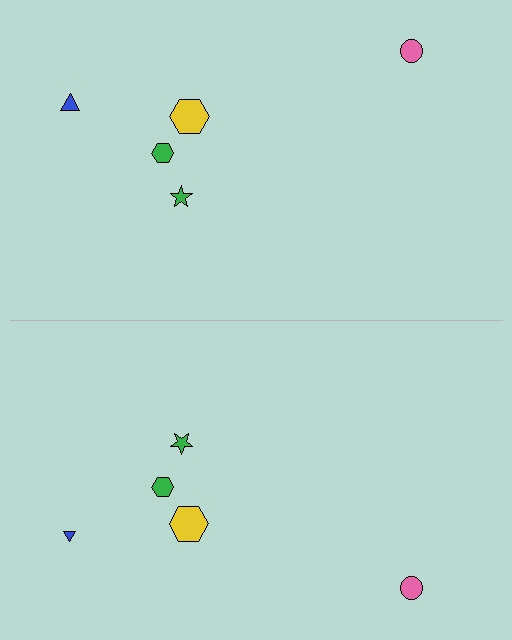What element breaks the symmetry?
The blue triangle on the bottom side has a different size than its mirror counterpart.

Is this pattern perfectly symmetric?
No, the pattern is not perfectly symmetric. The blue triangle on the bottom side has a different size than its mirror counterpart.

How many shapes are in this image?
There are 10 shapes in this image.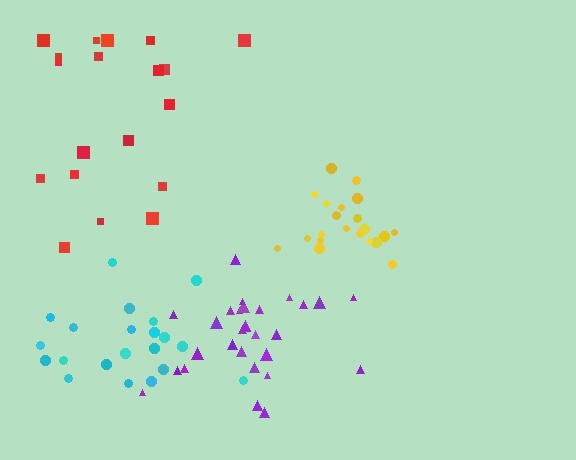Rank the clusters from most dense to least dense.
yellow, purple, cyan, red.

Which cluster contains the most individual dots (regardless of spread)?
Purple (31).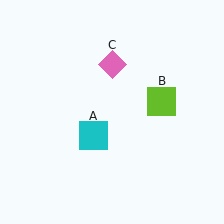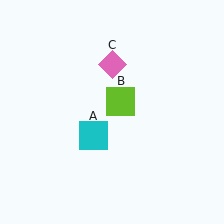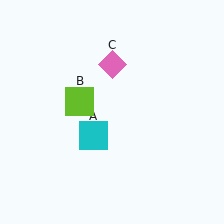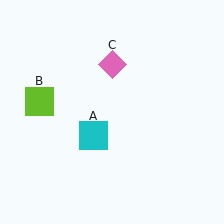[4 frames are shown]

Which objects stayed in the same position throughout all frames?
Cyan square (object A) and pink diamond (object C) remained stationary.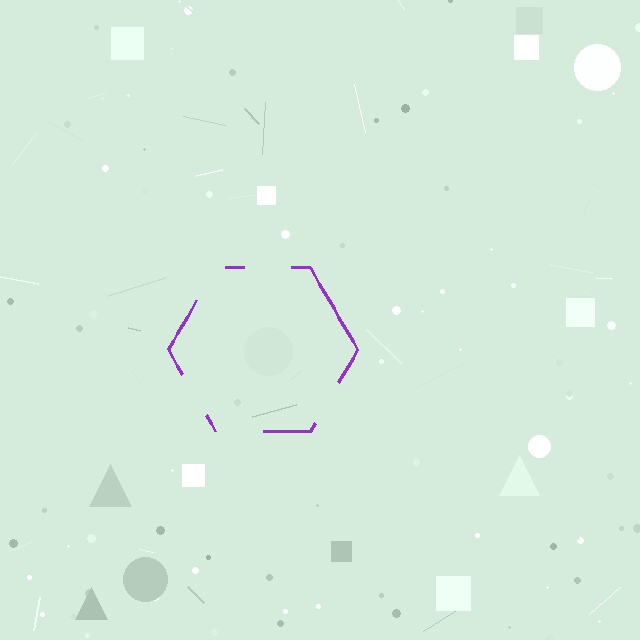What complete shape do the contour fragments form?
The contour fragments form a hexagon.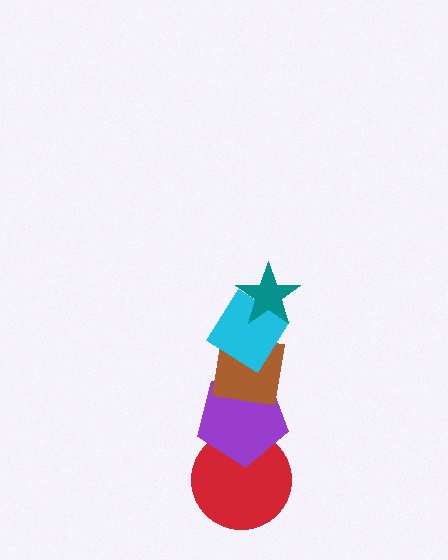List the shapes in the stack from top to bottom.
From top to bottom: the teal star, the cyan diamond, the brown square, the purple pentagon, the red circle.